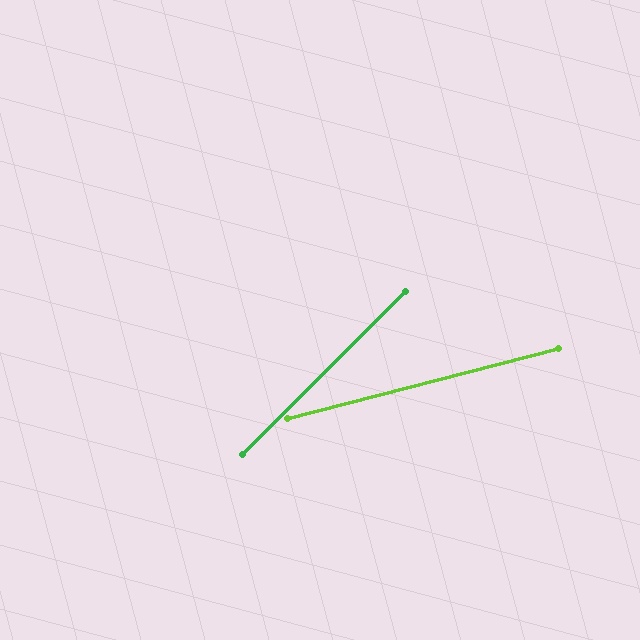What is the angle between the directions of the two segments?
Approximately 30 degrees.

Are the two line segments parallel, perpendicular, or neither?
Neither parallel nor perpendicular — they differ by about 30°.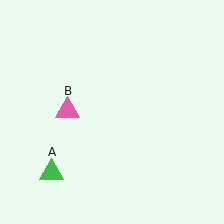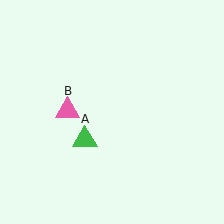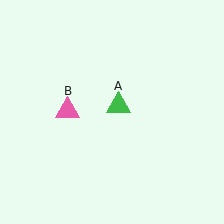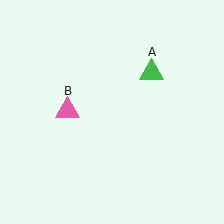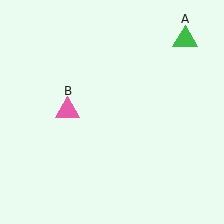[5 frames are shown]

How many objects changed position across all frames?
1 object changed position: green triangle (object A).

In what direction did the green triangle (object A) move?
The green triangle (object A) moved up and to the right.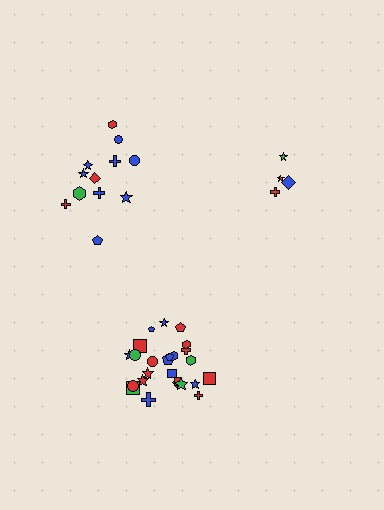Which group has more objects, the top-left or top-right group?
The top-left group.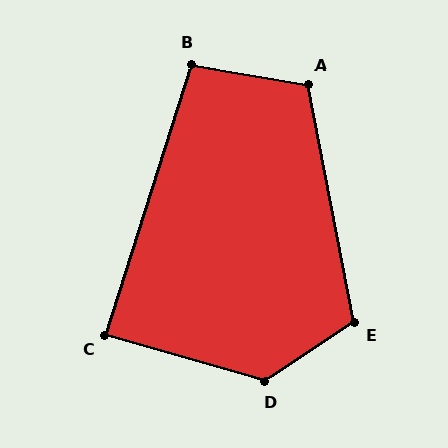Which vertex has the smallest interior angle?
C, at approximately 89 degrees.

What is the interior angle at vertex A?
Approximately 111 degrees (obtuse).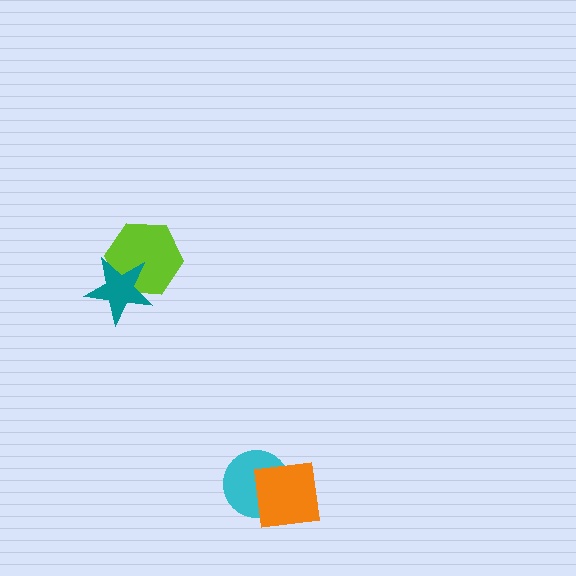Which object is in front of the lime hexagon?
The teal star is in front of the lime hexagon.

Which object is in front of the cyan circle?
The orange square is in front of the cyan circle.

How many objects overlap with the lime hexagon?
1 object overlaps with the lime hexagon.